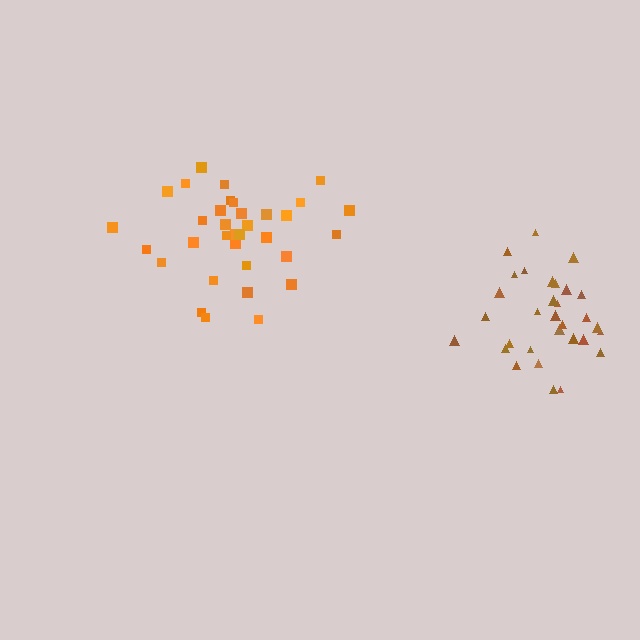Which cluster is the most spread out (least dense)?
Orange.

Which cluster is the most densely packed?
Brown.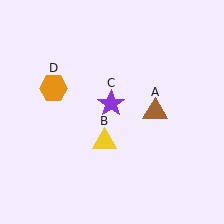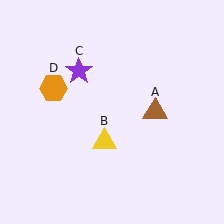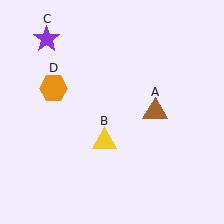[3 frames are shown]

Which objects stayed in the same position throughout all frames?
Brown triangle (object A) and yellow triangle (object B) and orange hexagon (object D) remained stationary.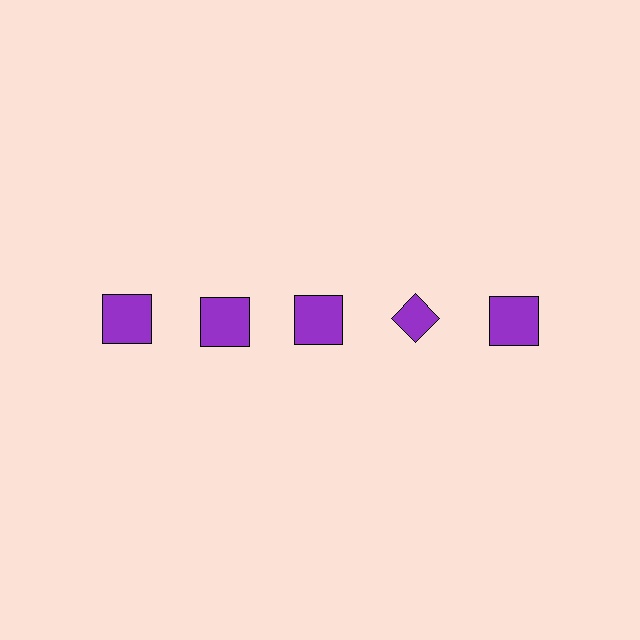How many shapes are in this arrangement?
There are 5 shapes arranged in a grid pattern.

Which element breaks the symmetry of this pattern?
The purple diamond in the top row, second from right column breaks the symmetry. All other shapes are purple squares.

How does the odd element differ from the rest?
It has a different shape: diamond instead of square.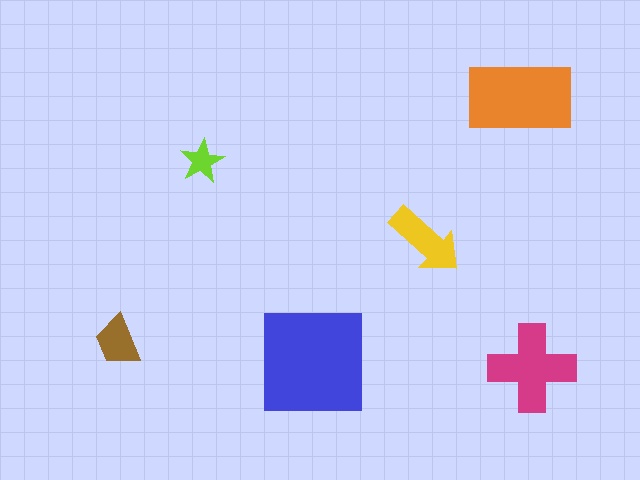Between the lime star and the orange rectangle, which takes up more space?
The orange rectangle.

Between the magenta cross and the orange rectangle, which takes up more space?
The orange rectangle.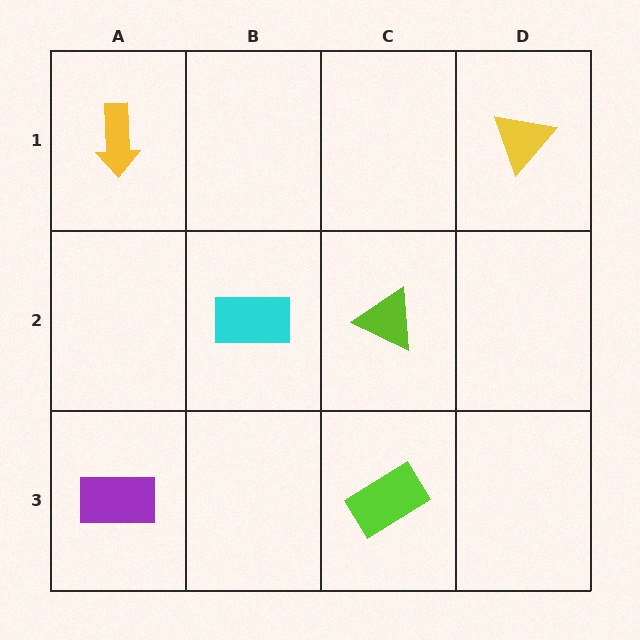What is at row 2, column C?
A lime triangle.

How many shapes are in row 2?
2 shapes.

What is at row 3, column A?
A purple rectangle.